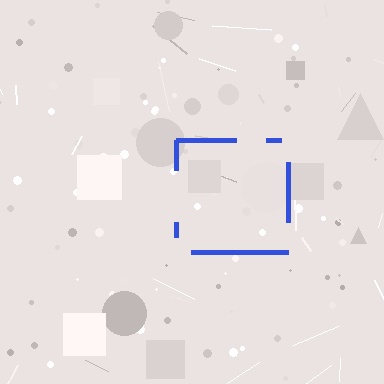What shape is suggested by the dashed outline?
The dashed outline suggests a square.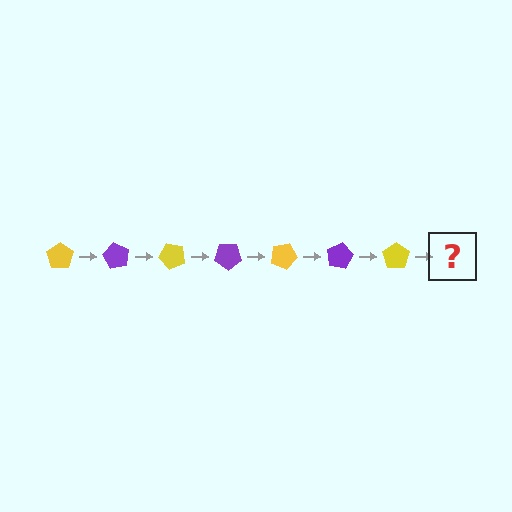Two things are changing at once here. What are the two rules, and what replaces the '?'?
The two rules are that it rotates 60 degrees each step and the color cycles through yellow and purple. The '?' should be a purple pentagon, rotated 420 degrees from the start.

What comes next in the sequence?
The next element should be a purple pentagon, rotated 420 degrees from the start.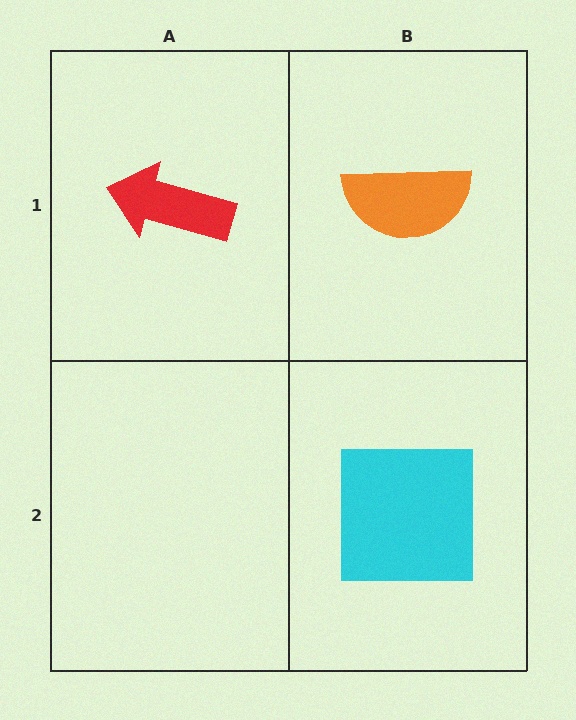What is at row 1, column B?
An orange semicircle.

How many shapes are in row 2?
1 shape.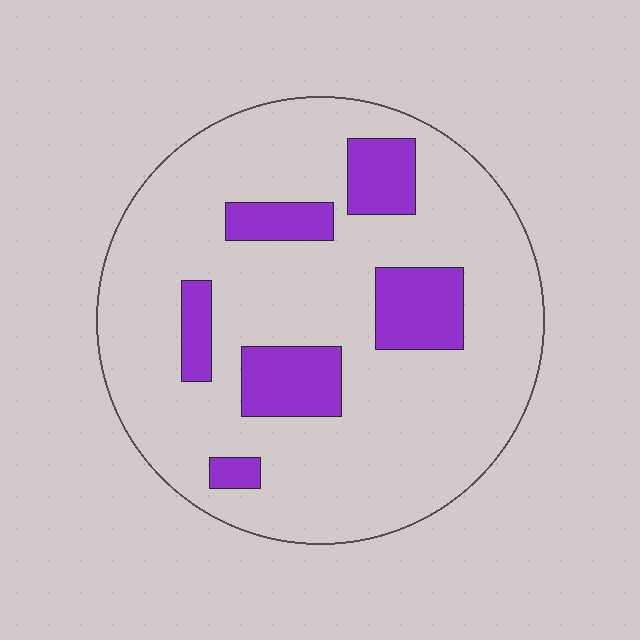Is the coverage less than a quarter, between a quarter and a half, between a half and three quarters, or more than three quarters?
Less than a quarter.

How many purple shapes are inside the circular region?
6.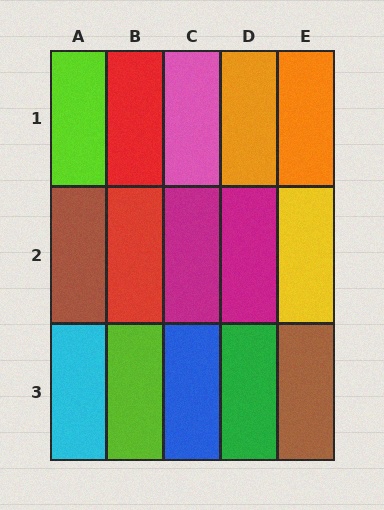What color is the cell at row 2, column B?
Red.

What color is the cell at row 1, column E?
Orange.